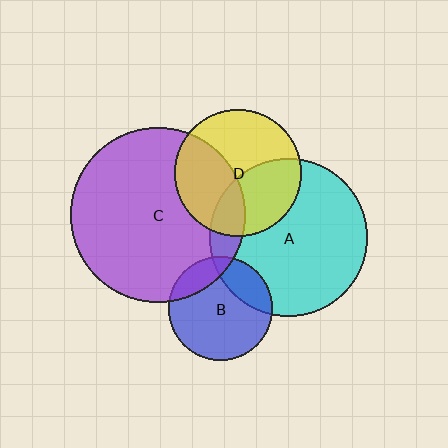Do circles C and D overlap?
Yes.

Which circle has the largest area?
Circle C (purple).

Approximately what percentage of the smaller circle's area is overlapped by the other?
Approximately 40%.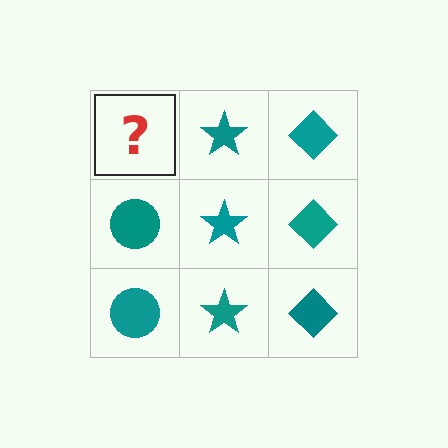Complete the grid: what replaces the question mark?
The question mark should be replaced with a teal circle.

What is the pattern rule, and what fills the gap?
The rule is that each column has a consistent shape. The gap should be filled with a teal circle.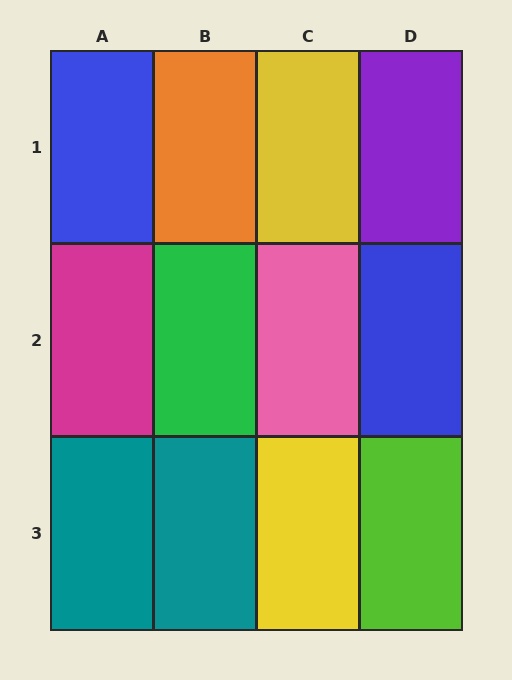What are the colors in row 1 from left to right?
Blue, orange, yellow, purple.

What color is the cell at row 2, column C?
Pink.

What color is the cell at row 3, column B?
Teal.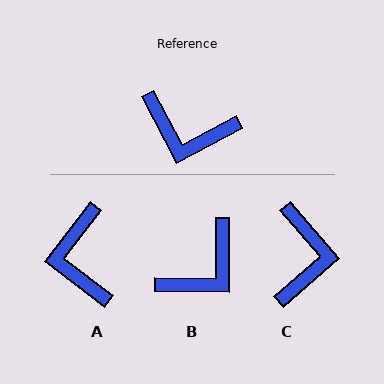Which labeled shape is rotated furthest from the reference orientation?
C, about 103 degrees away.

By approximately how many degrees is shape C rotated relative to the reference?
Approximately 103 degrees counter-clockwise.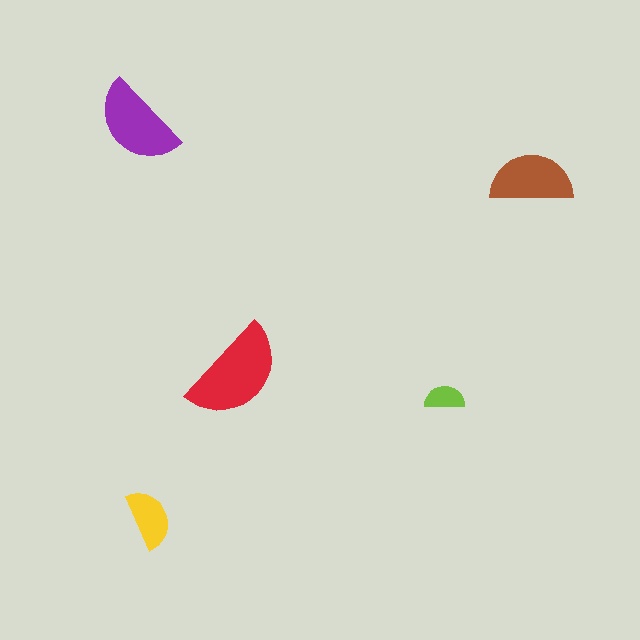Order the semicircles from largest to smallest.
the red one, the purple one, the brown one, the yellow one, the lime one.